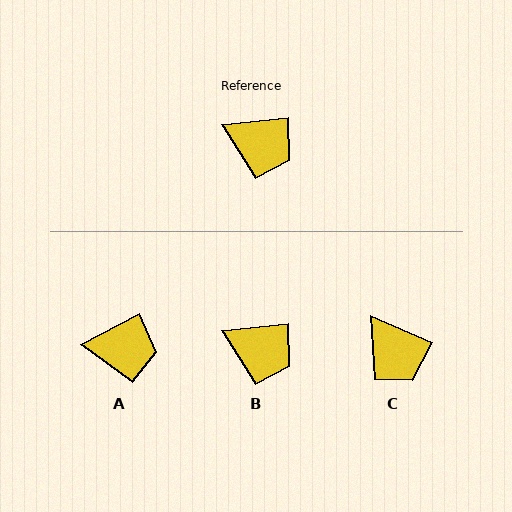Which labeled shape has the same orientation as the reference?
B.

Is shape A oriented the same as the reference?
No, it is off by about 22 degrees.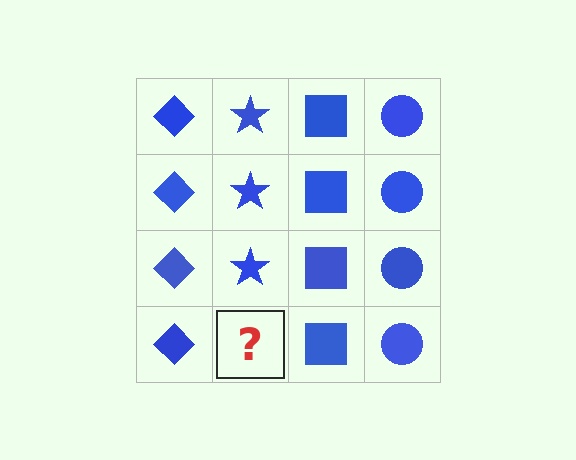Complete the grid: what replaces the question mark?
The question mark should be replaced with a blue star.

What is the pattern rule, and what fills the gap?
The rule is that each column has a consistent shape. The gap should be filled with a blue star.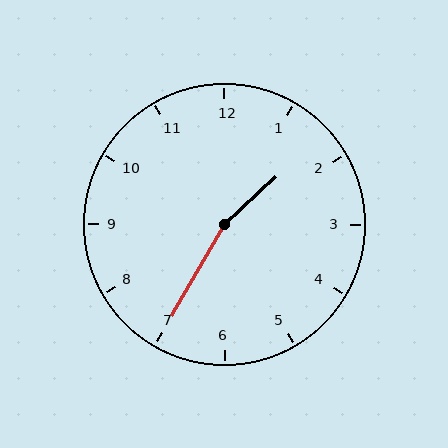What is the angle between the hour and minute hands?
Approximately 162 degrees.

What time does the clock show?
1:35.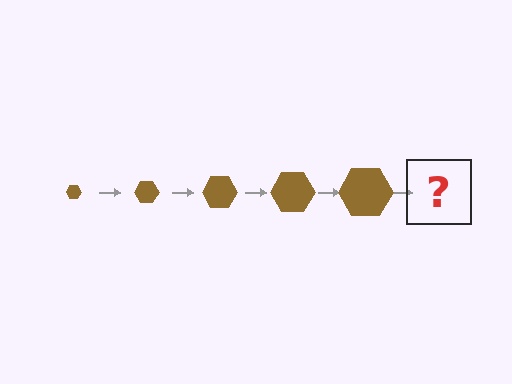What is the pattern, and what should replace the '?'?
The pattern is that the hexagon gets progressively larger each step. The '?' should be a brown hexagon, larger than the previous one.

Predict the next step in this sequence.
The next step is a brown hexagon, larger than the previous one.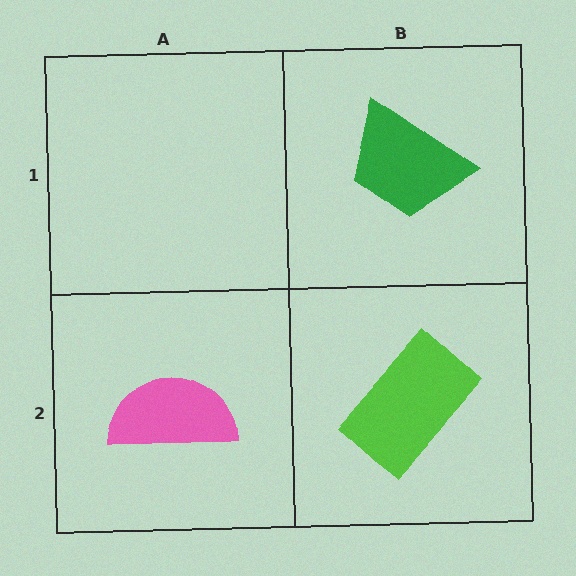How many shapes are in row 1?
1 shape.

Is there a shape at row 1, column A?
No, that cell is empty.